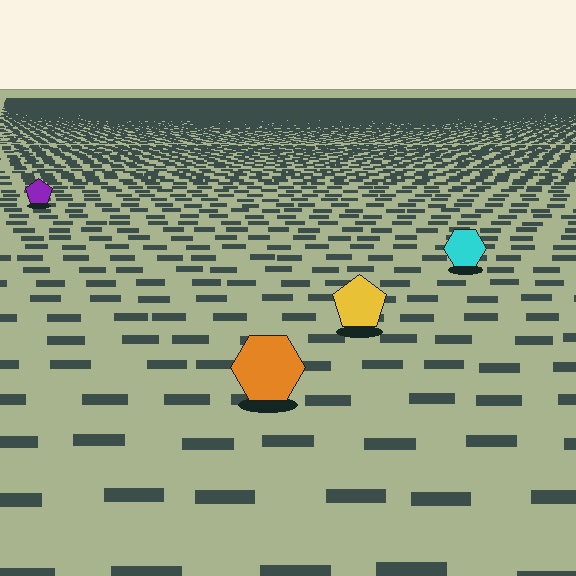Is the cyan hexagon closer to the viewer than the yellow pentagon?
No. The yellow pentagon is closer — you can tell from the texture gradient: the ground texture is coarser near it.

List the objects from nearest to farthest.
From nearest to farthest: the orange hexagon, the yellow pentagon, the cyan hexagon, the purple pentagon.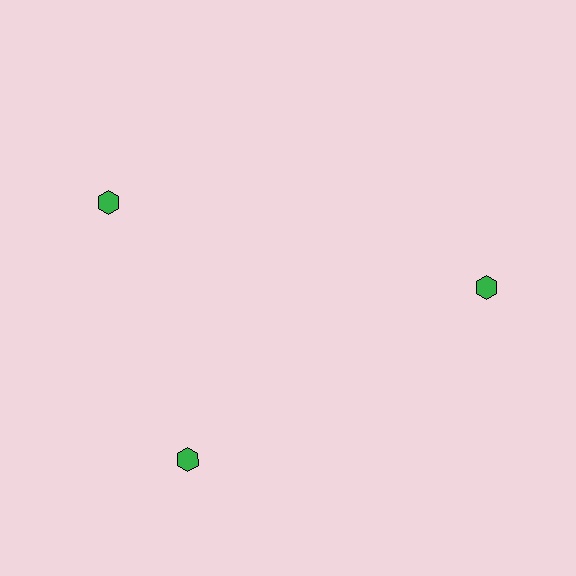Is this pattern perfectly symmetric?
No. The 3 green hexagons are arranged in a ring, but one element near the 11 o'clock position is rotated out of alignment along the ring, breaking the 3-fold rotational symmetry.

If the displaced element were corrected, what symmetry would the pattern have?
It would have 3-fold rotational symmetry — the pattern would map onto itself every 120 degrees.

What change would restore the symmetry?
The symmetry would be restored by rotating it back into even spacing with its neighbors so that all 3 hexagons sit at equal angles and equal distance from the center.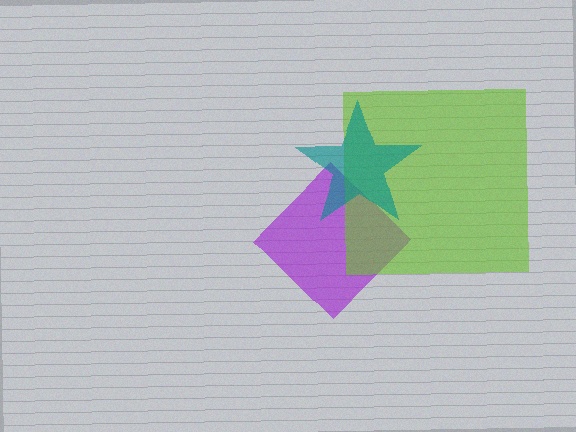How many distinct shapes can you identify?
There are 3 distinct shapes: a purple diamond, a lime square, a teal star.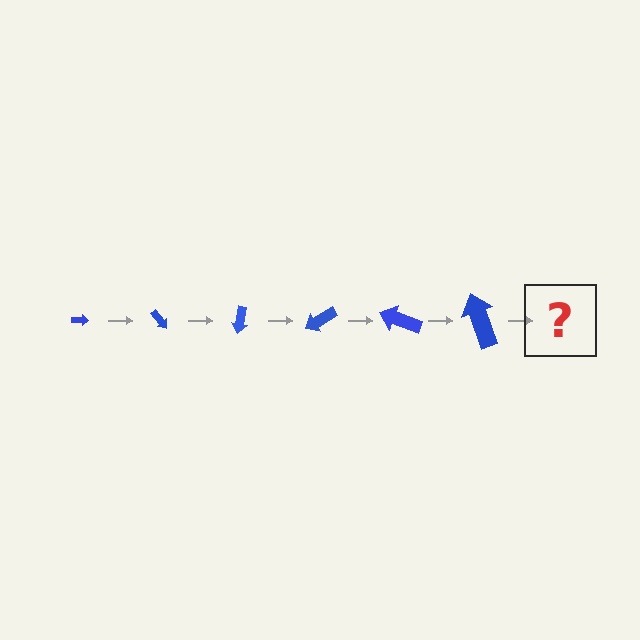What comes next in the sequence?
The next element should be an arrow, larger than the previous one and rotated 300 degrees from the start.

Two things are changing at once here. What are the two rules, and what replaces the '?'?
The two rules are that the arrow grows larger each step and it rotates 50 degrees each step. The '?' should be an arrow, larger than the previous one and rotated 300 degrees from the start.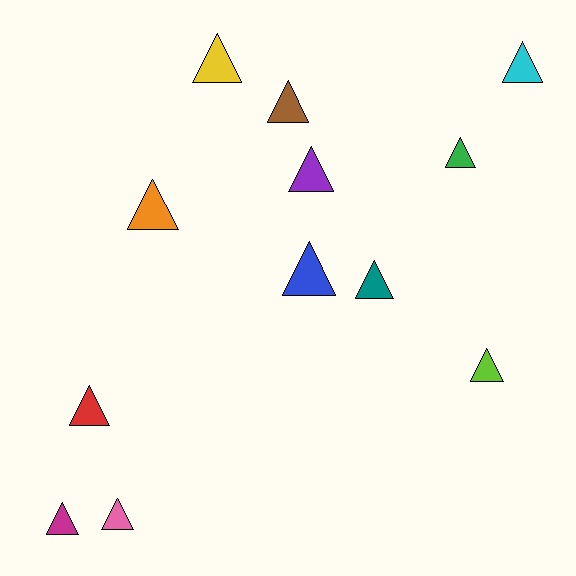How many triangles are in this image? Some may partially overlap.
There are 12 triangles.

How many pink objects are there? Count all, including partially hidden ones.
There is 1 pink object.